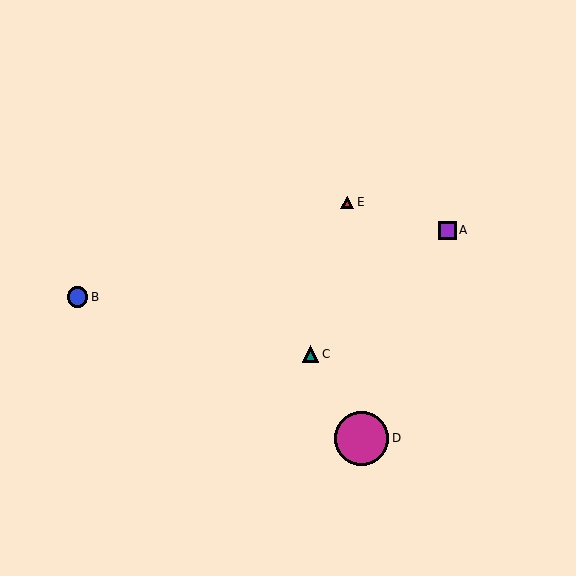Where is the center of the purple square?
The center of the purple square is at (447, 230).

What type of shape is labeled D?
Shape D is a magenta circle.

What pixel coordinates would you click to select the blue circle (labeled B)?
Click at (77, 297) to select the blue circle B.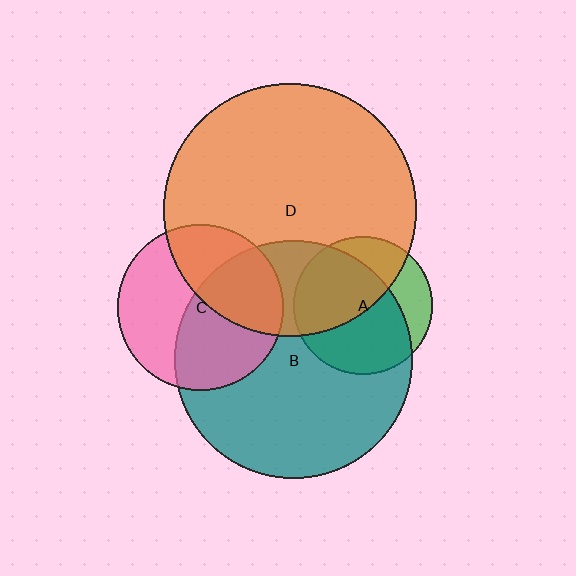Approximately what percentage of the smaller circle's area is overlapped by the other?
Approximately 50%.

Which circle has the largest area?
Circle D (orange).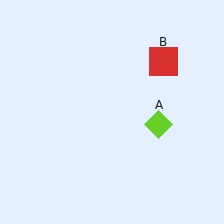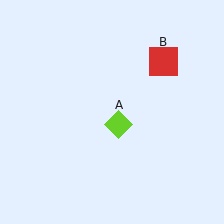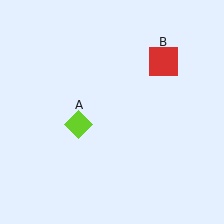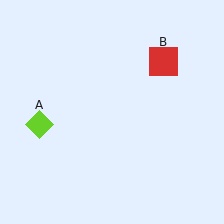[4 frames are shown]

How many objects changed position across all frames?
1 object changed position: lime diamond (object A).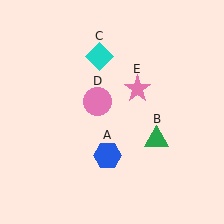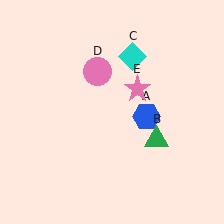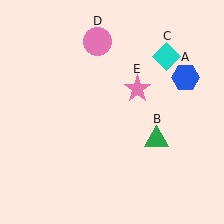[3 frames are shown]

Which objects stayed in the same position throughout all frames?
Green triangle (object B) and pink star (object E) remained stationary.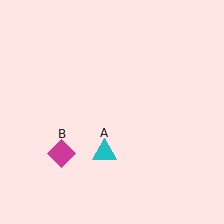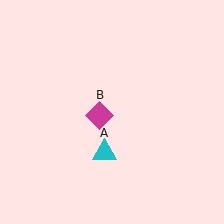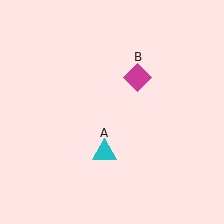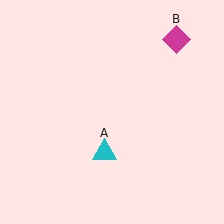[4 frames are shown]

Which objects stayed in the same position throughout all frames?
Cyan triangle (object A) remained stationary.